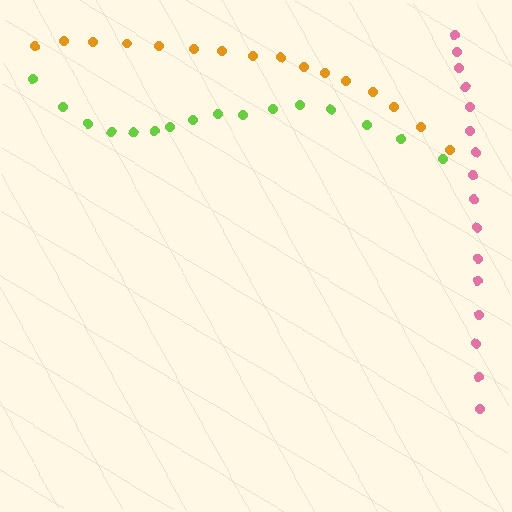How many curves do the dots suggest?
There are 3 distinct paths.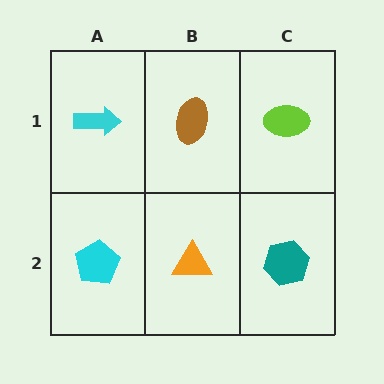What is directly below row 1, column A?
A cyan pentagon.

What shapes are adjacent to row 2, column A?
A cyan arrow (row 1, column A), an orange triangle (row 2, column B).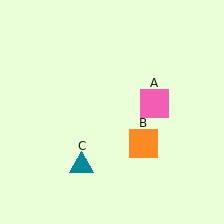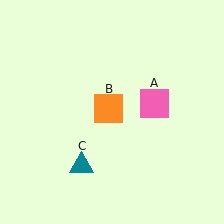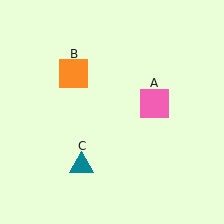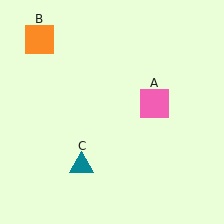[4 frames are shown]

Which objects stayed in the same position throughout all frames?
Pink square (object A) and teal triangle (object C) remained stationary.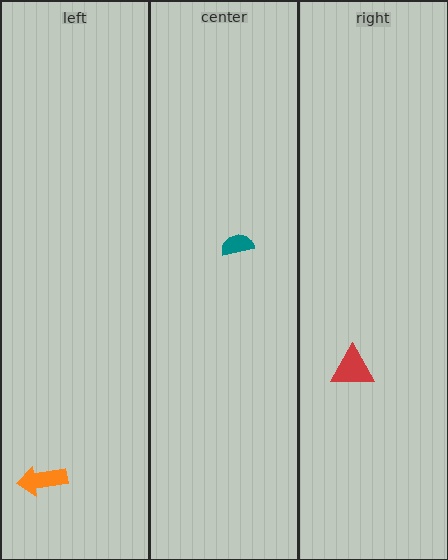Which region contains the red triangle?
The right region.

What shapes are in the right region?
The red triangle.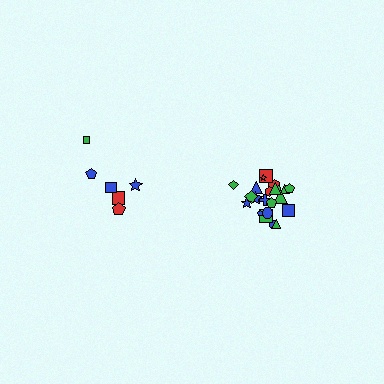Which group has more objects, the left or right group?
The right group.